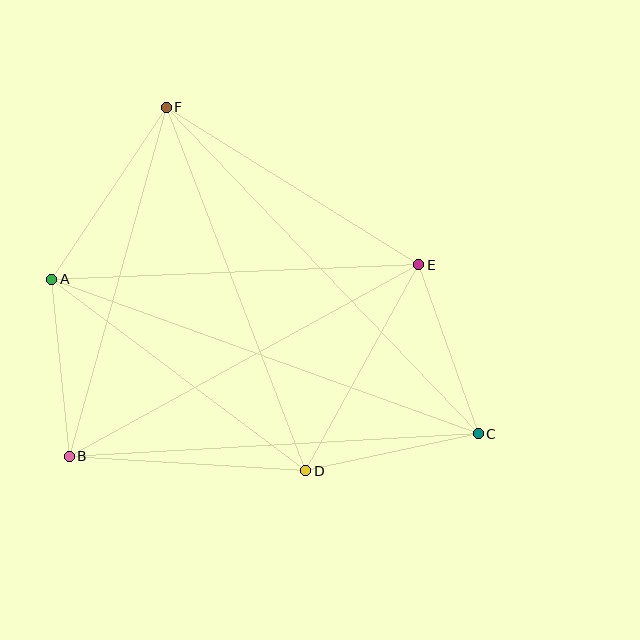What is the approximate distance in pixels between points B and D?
The distance between B and D is approximately 237 pixels.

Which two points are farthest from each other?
Points A and C are farthest from each other.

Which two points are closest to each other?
Points C and D are closest to each other.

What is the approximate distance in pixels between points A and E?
The distance between A and E is approximately 367 pixels.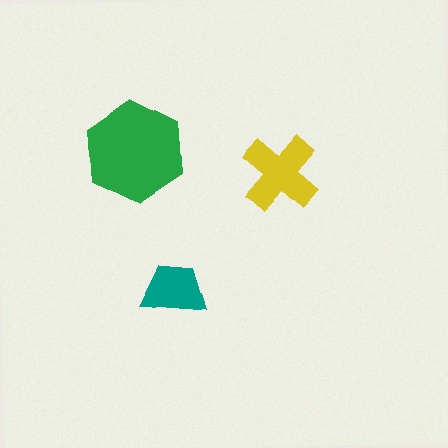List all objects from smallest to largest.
The teal trapezoid, the yellow cross, the green hexagon.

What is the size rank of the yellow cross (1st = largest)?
2nd.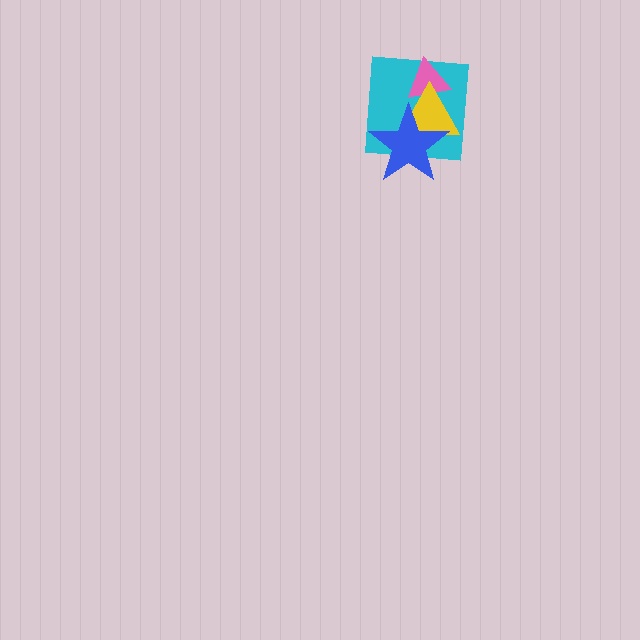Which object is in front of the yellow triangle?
The blue star is in front of the yellow triangle.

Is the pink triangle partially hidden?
Yes, it is partially covered by another shape.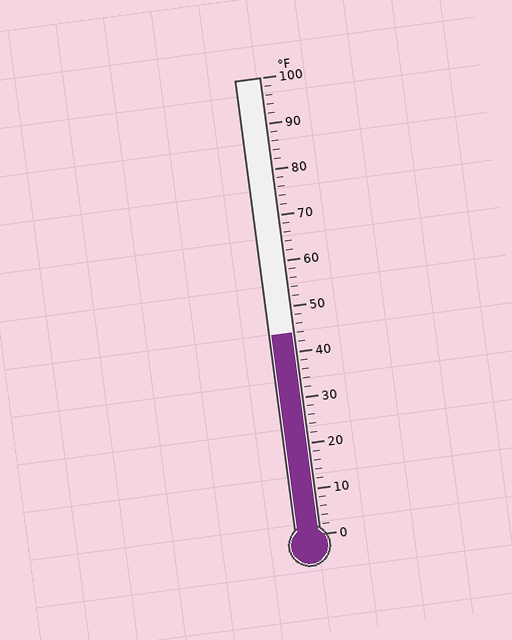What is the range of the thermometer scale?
The thermometer scale ranges from 0°F to 100°F.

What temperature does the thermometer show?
The thermometer shows approximately 44°F.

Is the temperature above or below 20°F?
The temperature is above 20°F.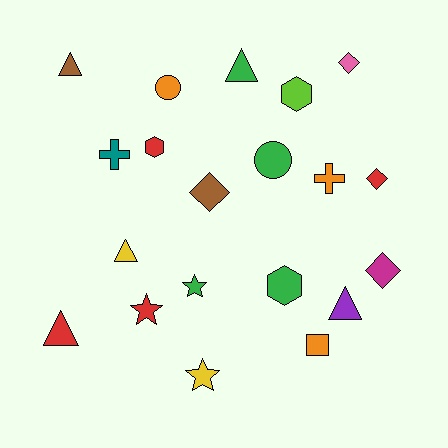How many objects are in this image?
There are 20 objects.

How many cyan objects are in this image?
There are no cyan objects.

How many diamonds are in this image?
There are 4 diamonds.